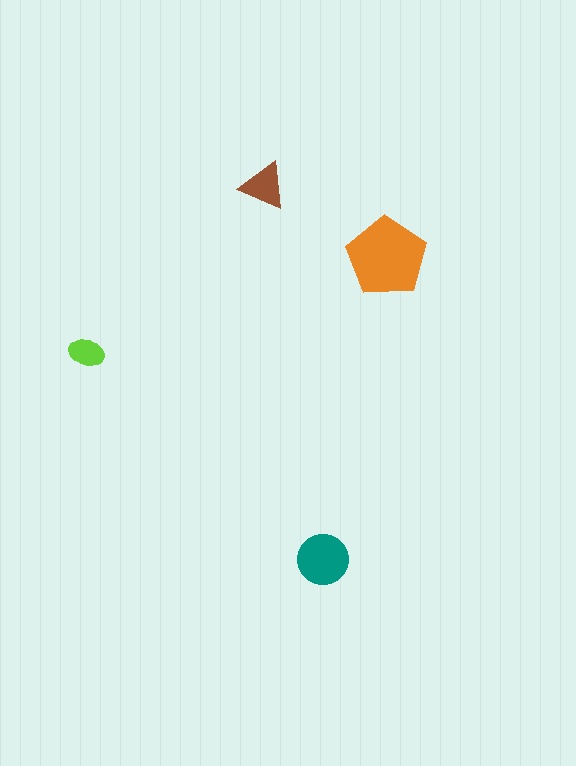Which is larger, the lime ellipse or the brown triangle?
The brown triangle.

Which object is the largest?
The orange pentagon.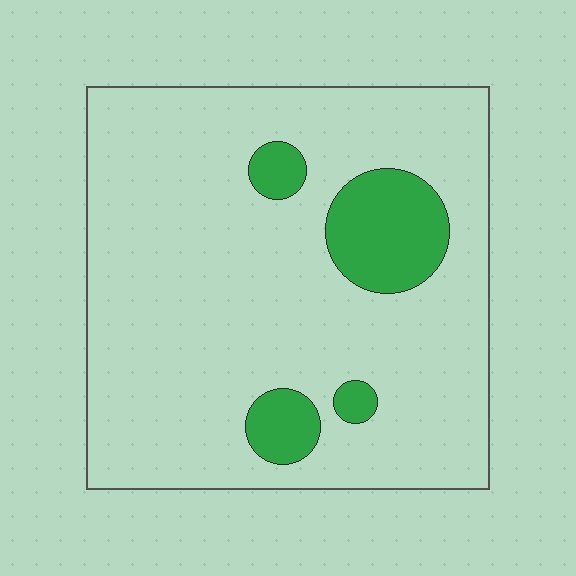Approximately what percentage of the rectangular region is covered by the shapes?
Approximately 15%.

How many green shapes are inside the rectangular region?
4.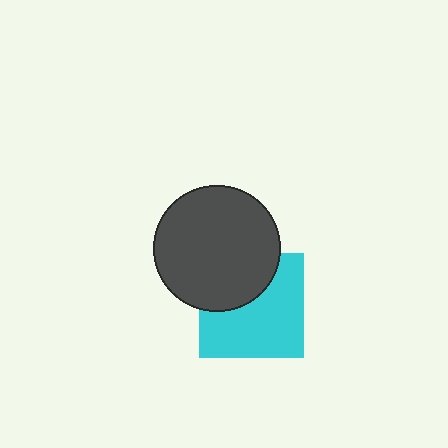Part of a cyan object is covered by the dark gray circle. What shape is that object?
It is a square.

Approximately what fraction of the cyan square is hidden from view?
Roughly 36% of the cyan square is hidden behind the dark gray circle.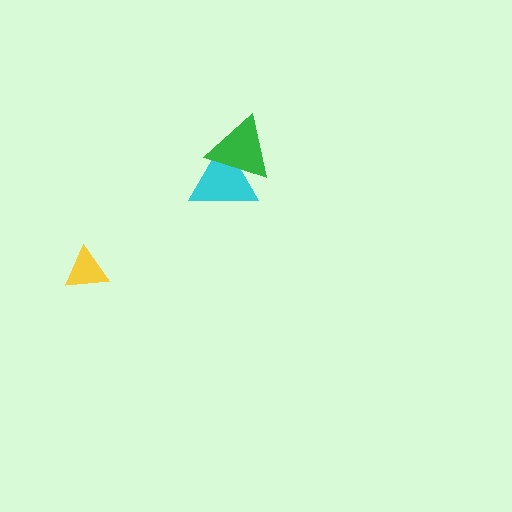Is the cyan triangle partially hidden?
Yes, it is partially covered by another shape.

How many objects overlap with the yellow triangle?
0 objects overlap with the yellow triangle.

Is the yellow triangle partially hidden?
No, no other shape covers it.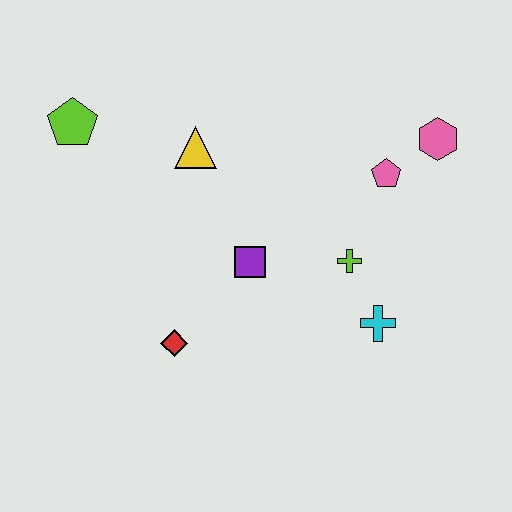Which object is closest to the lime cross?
The cyan cross is closest to the lime cross.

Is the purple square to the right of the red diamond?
Yes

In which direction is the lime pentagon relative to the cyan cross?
The lime pentagon is to the left of the cyan cross.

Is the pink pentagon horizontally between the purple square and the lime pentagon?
No